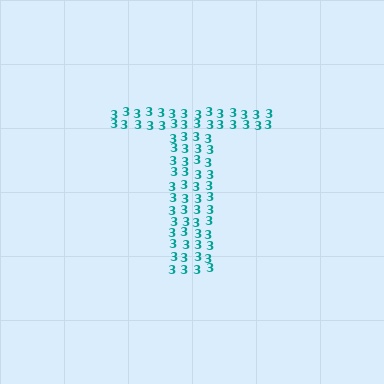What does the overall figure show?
The overall figure shows the letter T.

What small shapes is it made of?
It is made of small digit 3's.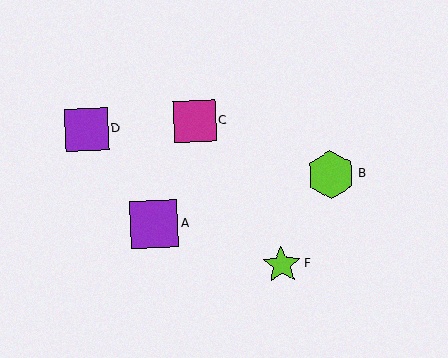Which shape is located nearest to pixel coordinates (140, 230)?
The purple square (labeled A) at (154, 224) is nearest to that location.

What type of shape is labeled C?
Shape C is a magenta square.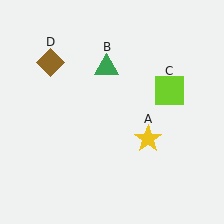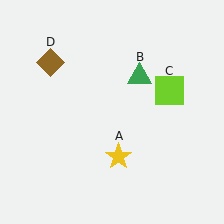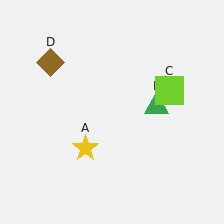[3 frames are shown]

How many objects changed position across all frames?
2 objects changed position: yellow star (object A), green triangle (object B).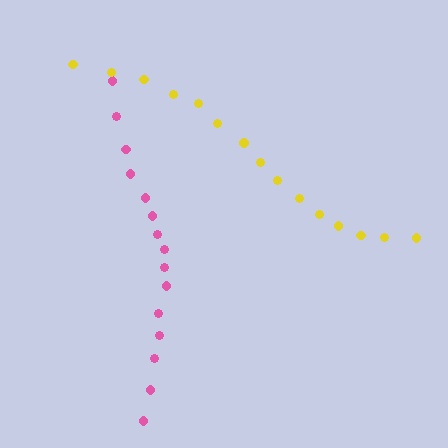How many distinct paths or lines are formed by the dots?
There are 2 distinct paths.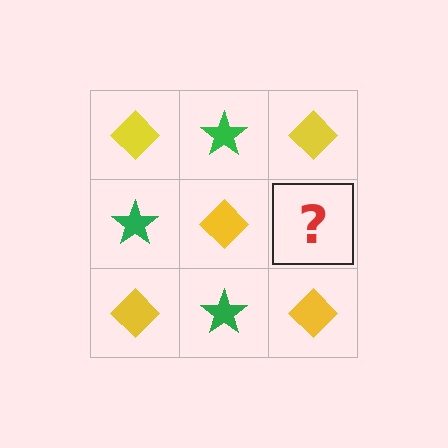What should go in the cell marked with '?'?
The missing cell should contain a green star.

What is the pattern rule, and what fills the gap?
The rule is that it alternates yellow diamond and green star in a checkerboard pattern. The gap should be filled with a green star.